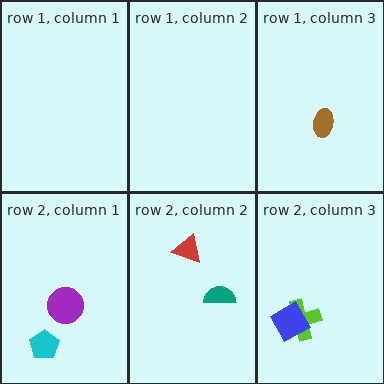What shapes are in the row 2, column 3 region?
The lime cross, the blue square.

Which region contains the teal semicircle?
The row 2, column 2 region.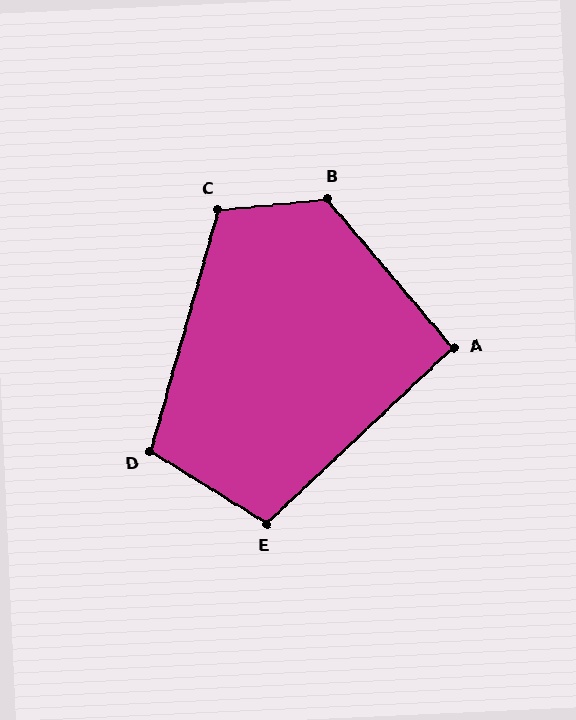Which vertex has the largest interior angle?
B, at approximately 125 degrees.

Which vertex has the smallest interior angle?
A, at approximately 93 degrees.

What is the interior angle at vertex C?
Approximately 111 degrees (obtuse).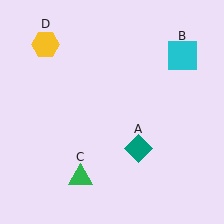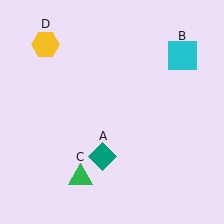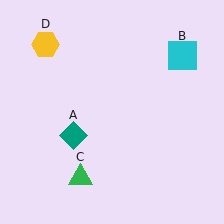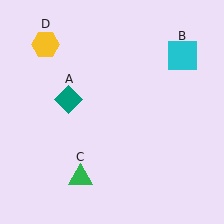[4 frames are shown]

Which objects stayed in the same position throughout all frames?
Cyan square (object B) and green triangle (object C) and yellow hexagon (object D) remained stationary.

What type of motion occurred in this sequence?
The teal diamond (object A) rotated clockwise around the center of the scene.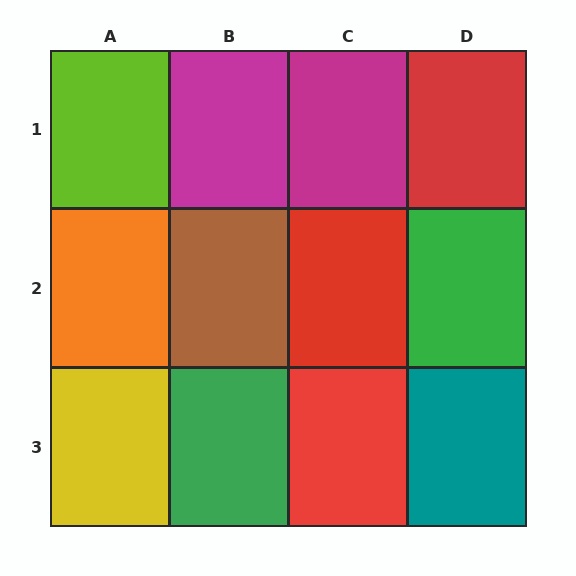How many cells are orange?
1 cell is orange.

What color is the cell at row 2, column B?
Brown.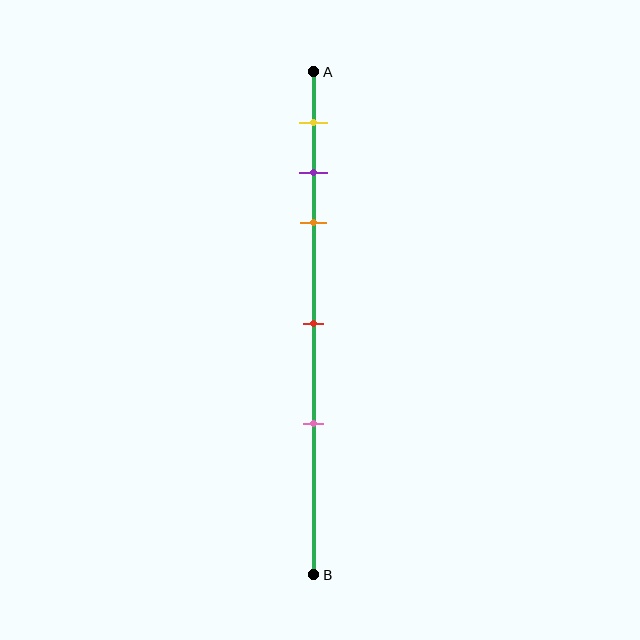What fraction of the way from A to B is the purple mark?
The purple mark is approximately 20% (0.2) of the way from A to B.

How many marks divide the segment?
There are 5 marks dividing the segment.